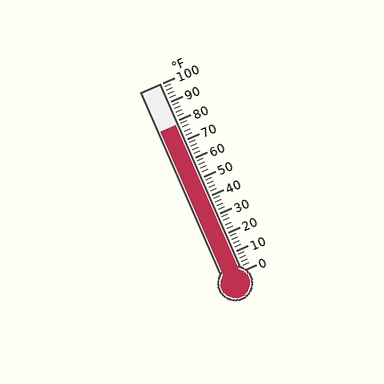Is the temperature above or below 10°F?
The temperature is above 10°F.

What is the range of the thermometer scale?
The thermometer scale ranges from 0°F to 100°F.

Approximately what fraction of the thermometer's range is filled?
The thermometer is filled to approximately 80% of its range.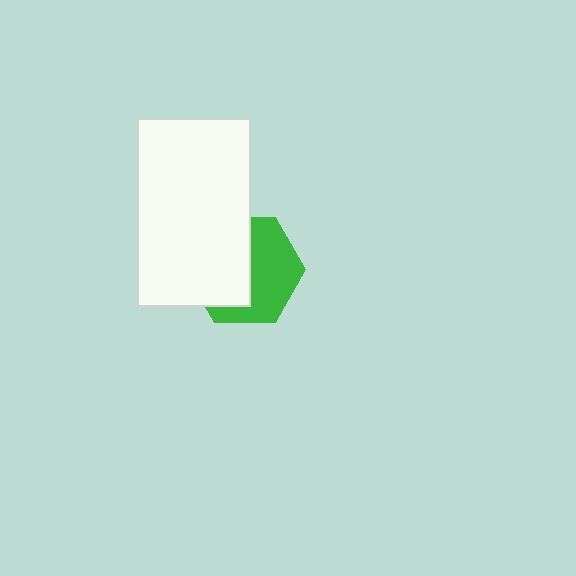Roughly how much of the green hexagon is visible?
About half of it is visible (roughly 49%).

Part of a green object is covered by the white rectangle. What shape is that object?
It is a hexagon.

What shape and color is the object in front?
The object in front is a white rectangle.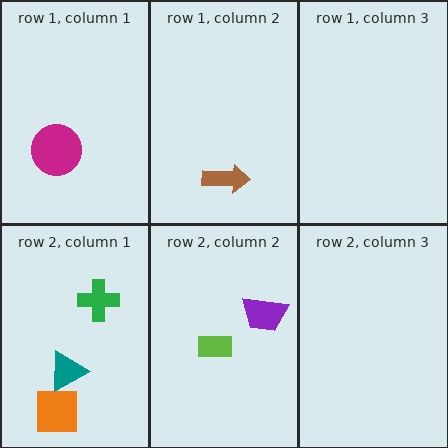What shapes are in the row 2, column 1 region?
The orange square, the teal triangle, the green cross.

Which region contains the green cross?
The row 2, column 1 region.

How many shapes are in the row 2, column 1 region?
3.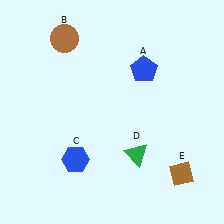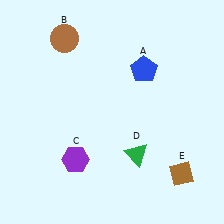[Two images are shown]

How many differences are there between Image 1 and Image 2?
There is 1 difference between the two images.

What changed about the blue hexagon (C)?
In Image 1, C is blue. In Image 2, it changed to purple.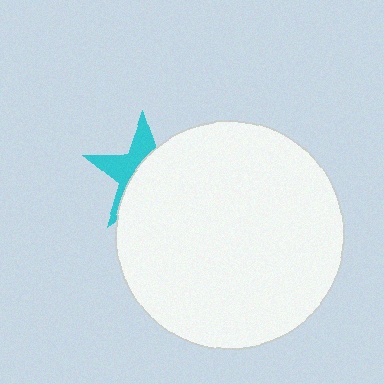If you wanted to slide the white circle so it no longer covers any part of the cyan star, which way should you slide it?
Slide it toward the lower-right — that is the most direct way to separate the two shapes.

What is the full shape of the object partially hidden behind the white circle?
The partially hidden object is a cyan star.